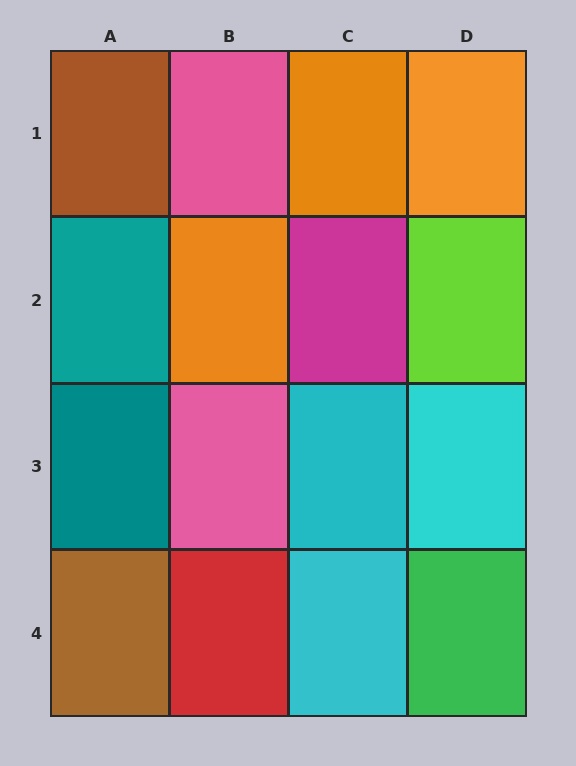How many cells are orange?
3 cells are orange.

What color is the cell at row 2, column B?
Orange.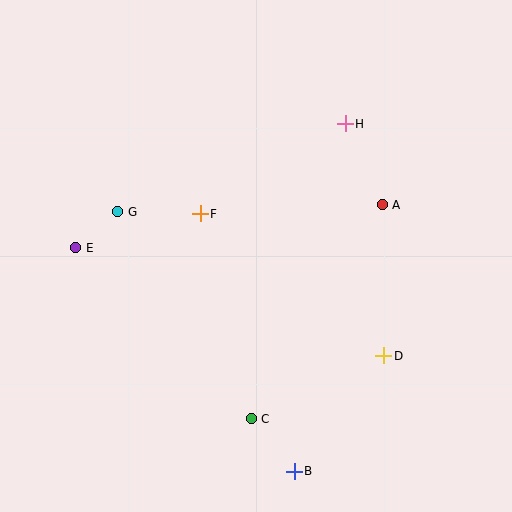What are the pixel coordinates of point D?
Point D is at (384, 356).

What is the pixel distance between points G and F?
The distance between G and F is 83 pixels.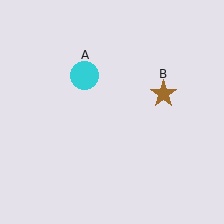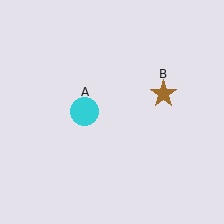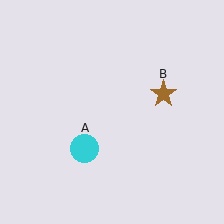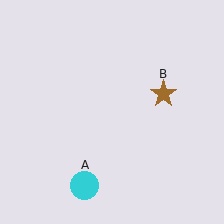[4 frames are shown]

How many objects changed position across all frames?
1 object changed position: cyan circle (object A).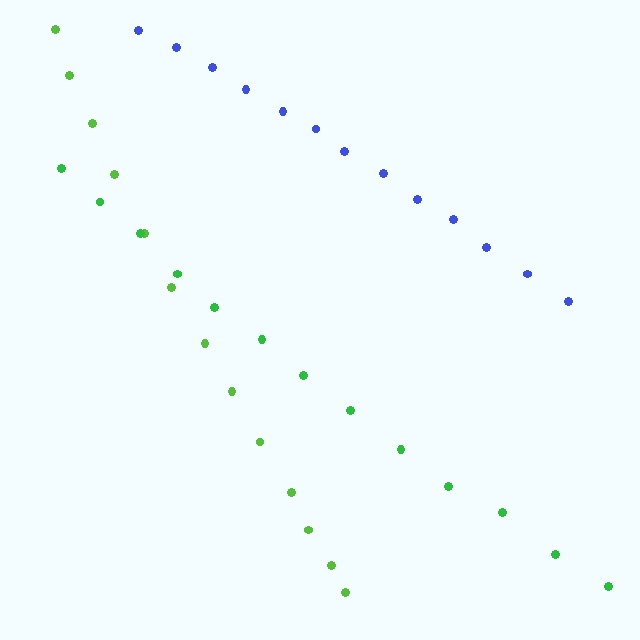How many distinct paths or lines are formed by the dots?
There are 3 distinct paths.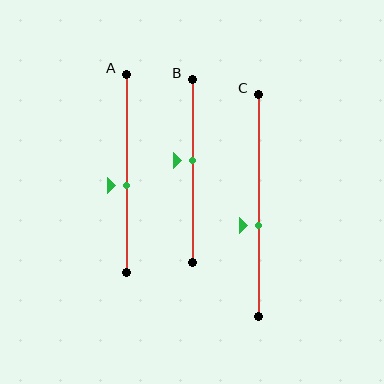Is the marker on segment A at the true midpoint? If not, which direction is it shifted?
No, the marker on segment A is shifted downward by about 6% of the segment length.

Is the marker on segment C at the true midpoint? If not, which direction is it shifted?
No, the marker on segment C is shifted downward by about 9% of the segment length.